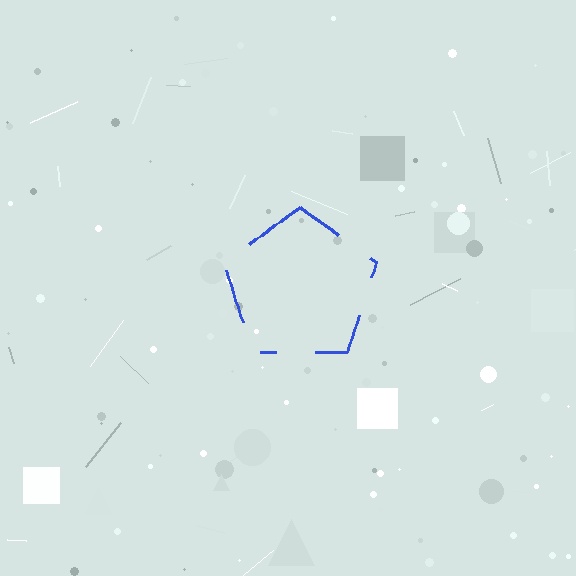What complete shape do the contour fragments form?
The contour fragments form a pentagon.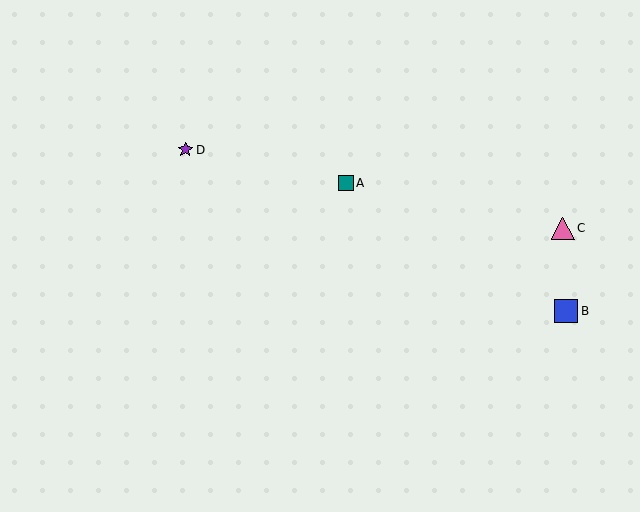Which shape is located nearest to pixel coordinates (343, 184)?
The teal square (labeled A) at (346, 183) is nearest to that location.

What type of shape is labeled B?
Shape B is a blue square.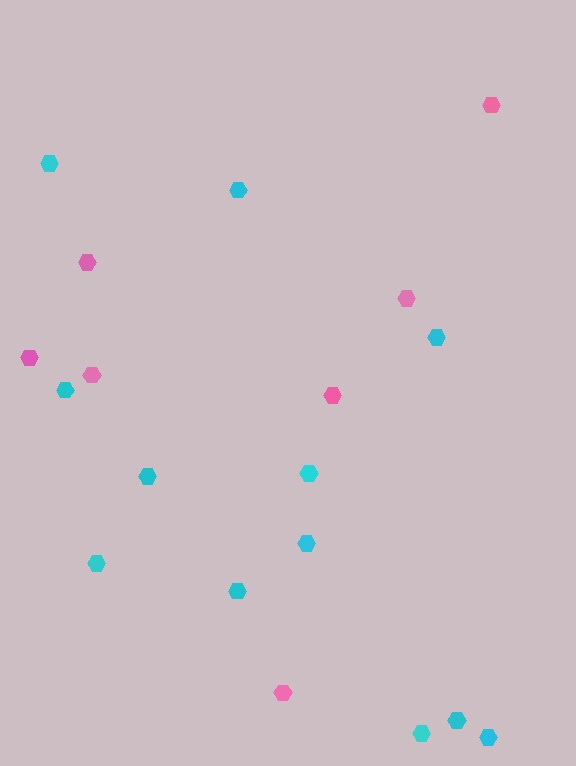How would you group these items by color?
There are 2 groups: one group of pink hexagons (7) and one group of cyan hexagons (12).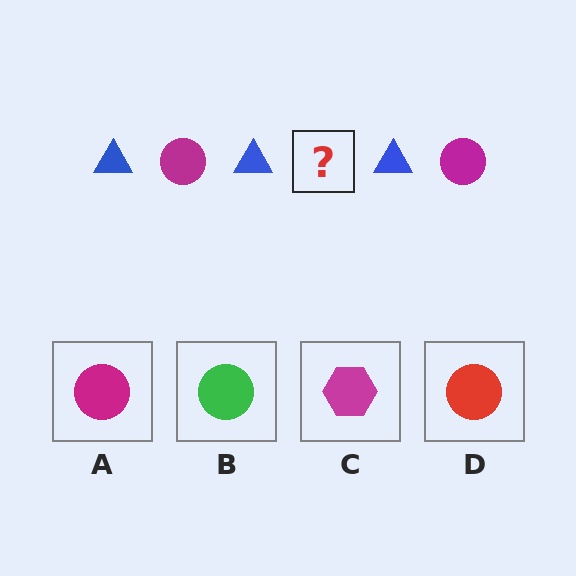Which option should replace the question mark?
Option A.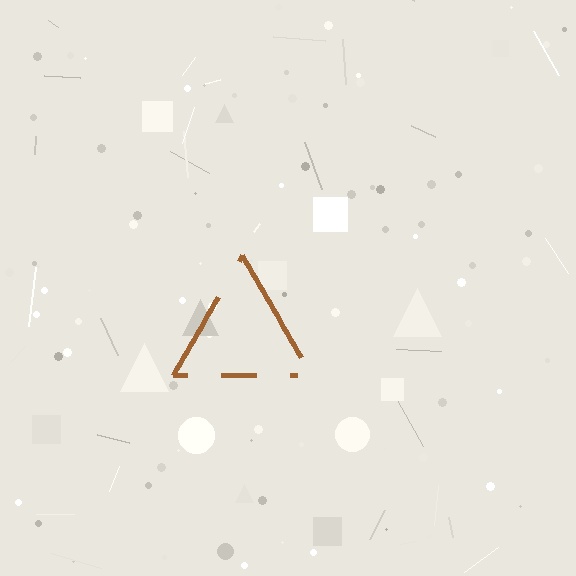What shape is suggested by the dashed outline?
The dashed outline suggests a triangle.